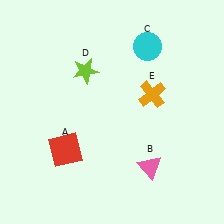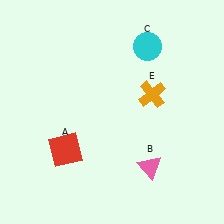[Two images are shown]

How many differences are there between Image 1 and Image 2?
There is 1 difference between the two images.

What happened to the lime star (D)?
The lime star (D) was removed in Image 2. It was in the top-left area of Image 1.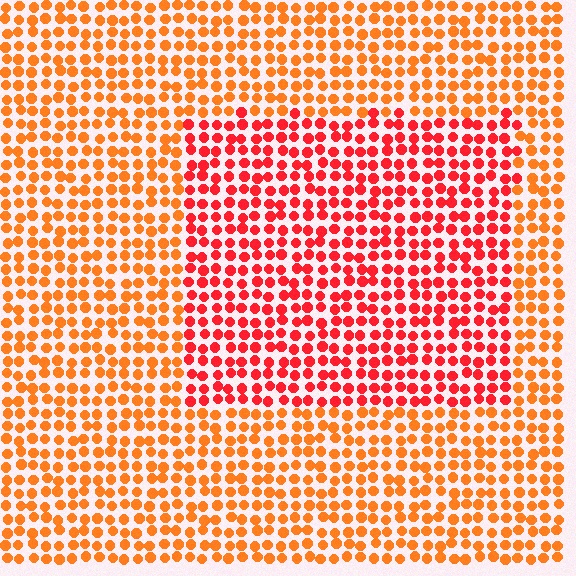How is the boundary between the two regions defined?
The boundary is defined purely by a slight shift in hue (about 30 degrees). Spacing, size, and orientation are identical on both sides.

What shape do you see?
I see a rectangle.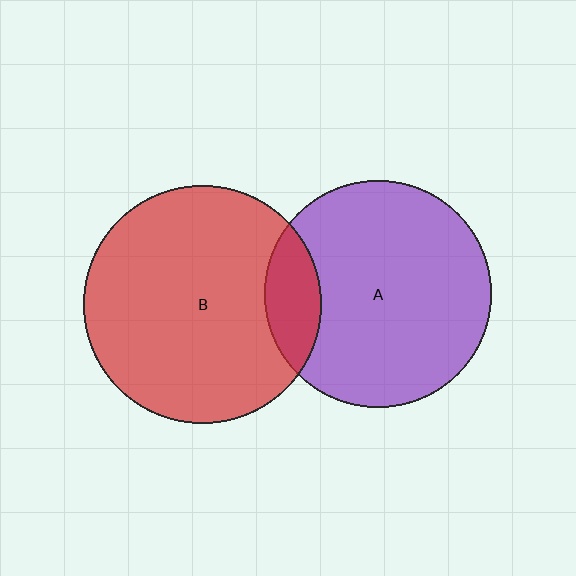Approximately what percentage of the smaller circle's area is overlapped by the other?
Approximately 15%.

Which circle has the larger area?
Circle B (red).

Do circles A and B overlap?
Yes.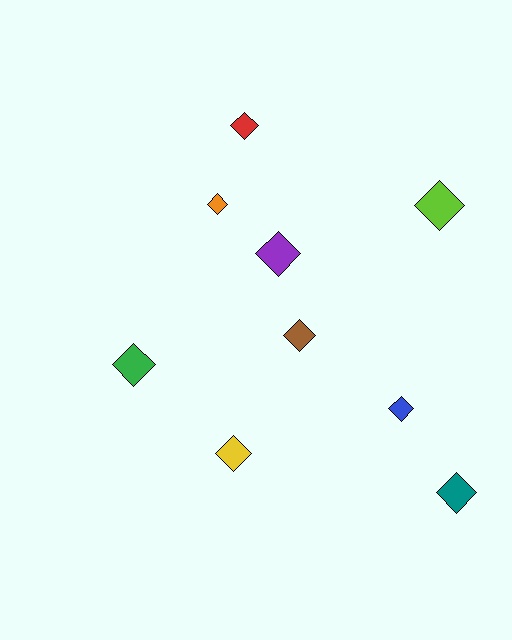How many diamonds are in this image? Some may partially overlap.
There are 9 diamonds.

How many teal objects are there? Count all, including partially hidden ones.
There is 1 teal object.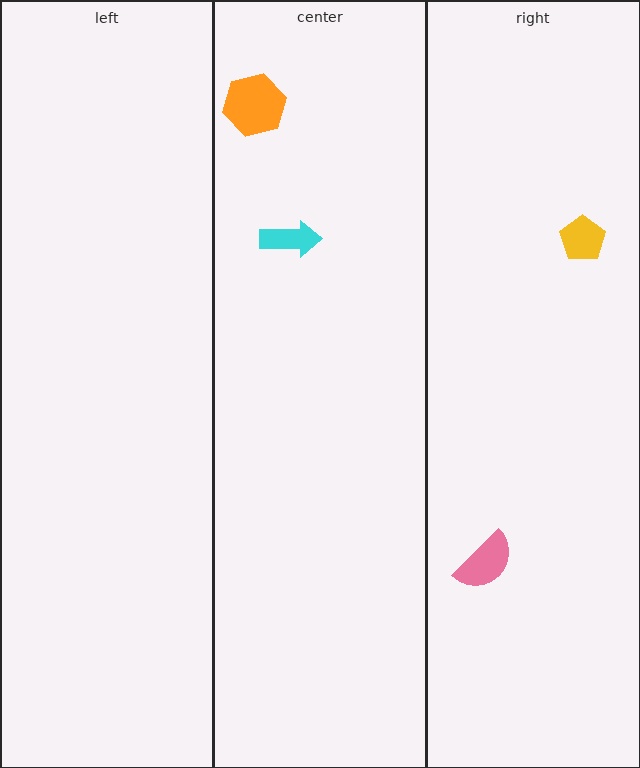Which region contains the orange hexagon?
The center region.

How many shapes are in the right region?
2.